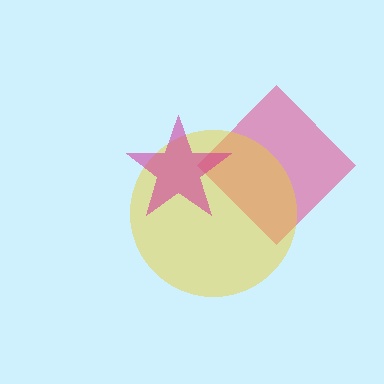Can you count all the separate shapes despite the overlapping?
Yes, there are 3 separate shapes.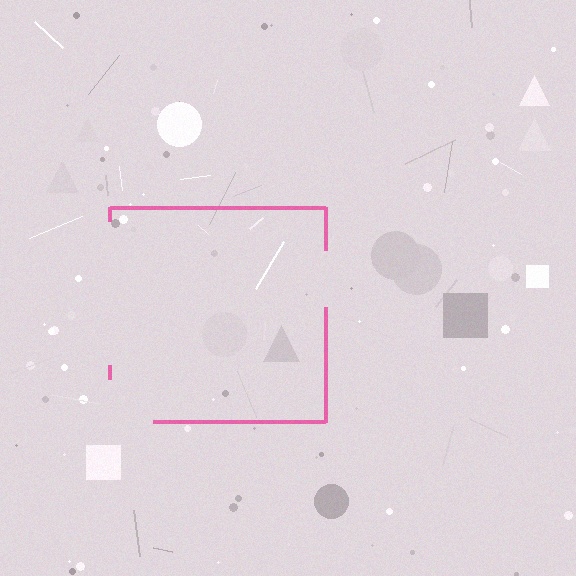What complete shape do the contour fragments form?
The contour fragments form a square.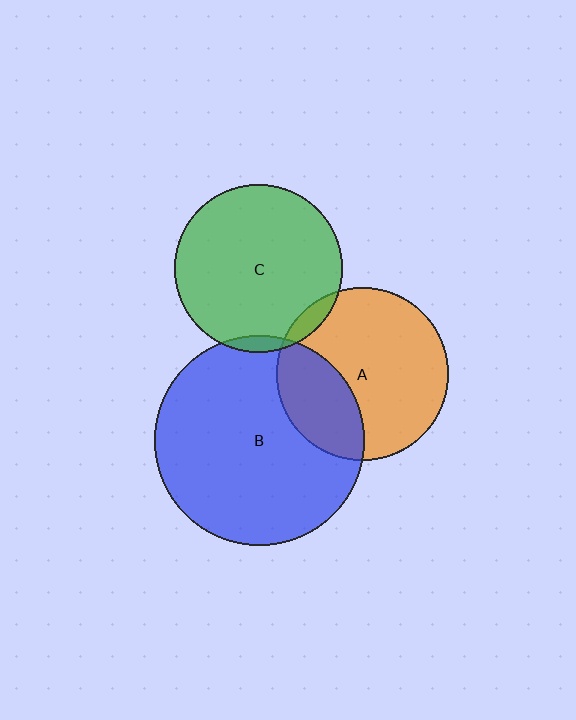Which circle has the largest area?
Circle B (blue).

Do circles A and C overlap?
Yes.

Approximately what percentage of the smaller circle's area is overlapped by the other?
Approximately 5%.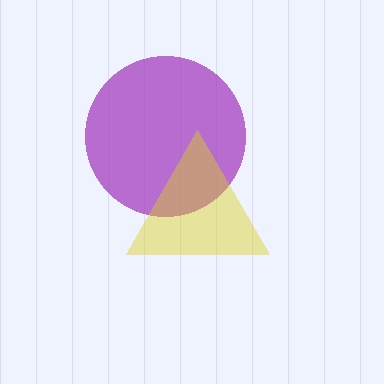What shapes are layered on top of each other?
The layered shapes are: a purple circle, a yellow triangle.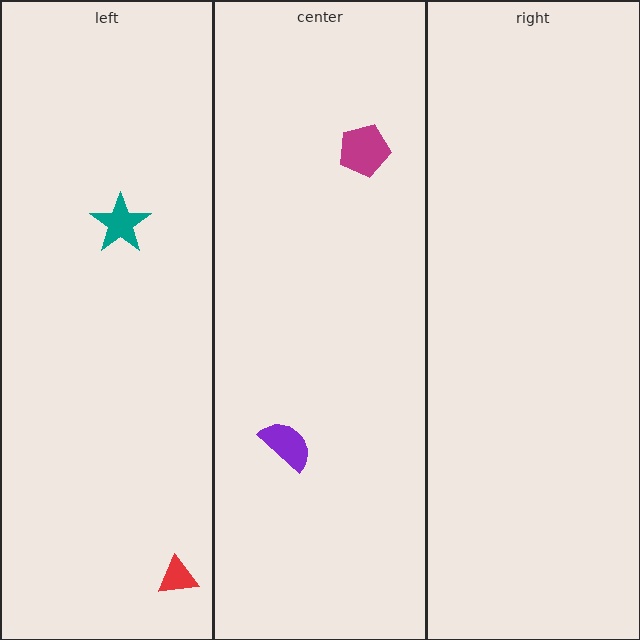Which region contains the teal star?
The left region.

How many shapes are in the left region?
2.